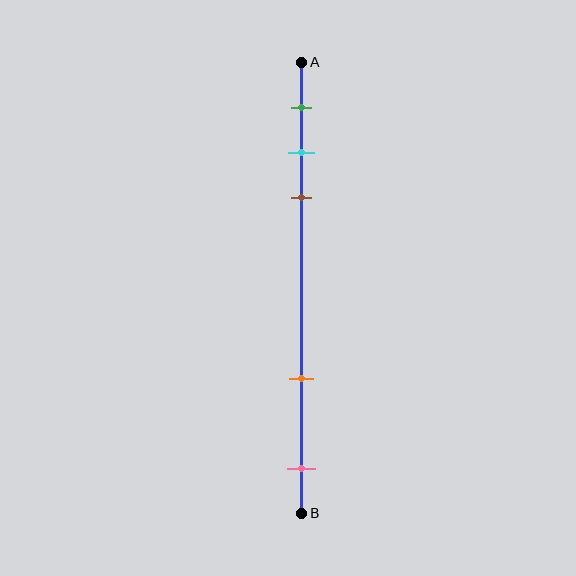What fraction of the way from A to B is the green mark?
The green mark is approximately 10% (0.1) of the way from A to B.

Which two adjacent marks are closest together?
The cyan and brown marks are the closest adjacent pair.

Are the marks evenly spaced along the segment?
No, the marks are not evenly spaced.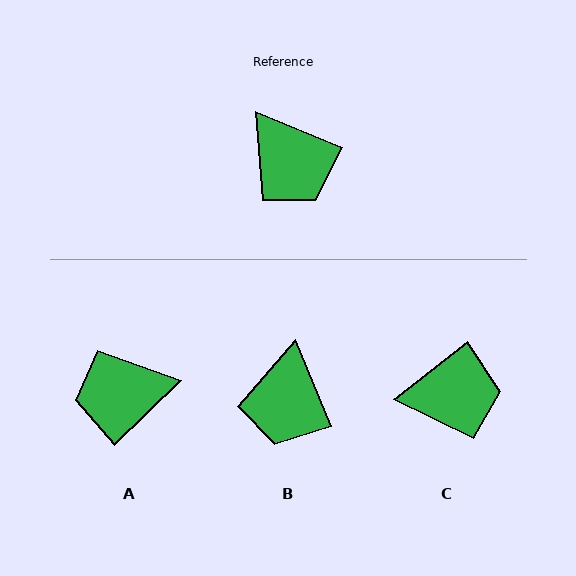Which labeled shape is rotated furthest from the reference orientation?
A, about 113 degrees away.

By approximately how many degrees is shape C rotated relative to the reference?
Approximately 60 degrees counter-clockwise.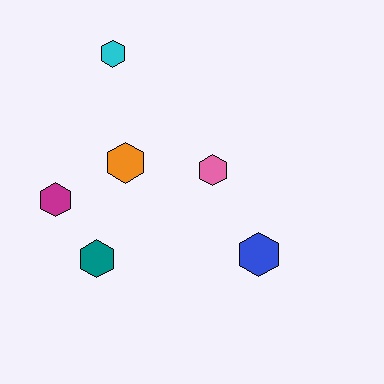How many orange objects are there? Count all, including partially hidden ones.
There is 1 orange object.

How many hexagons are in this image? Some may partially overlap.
There are 6 hexagons.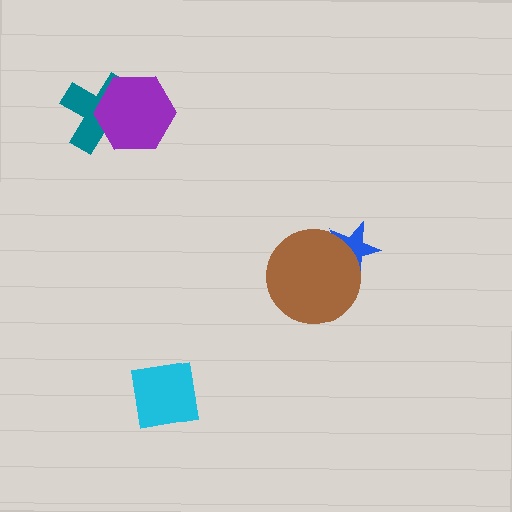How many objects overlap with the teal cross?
1 object overlaps with the teal cross.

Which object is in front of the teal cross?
The purple hexagon is in front of the teal cross.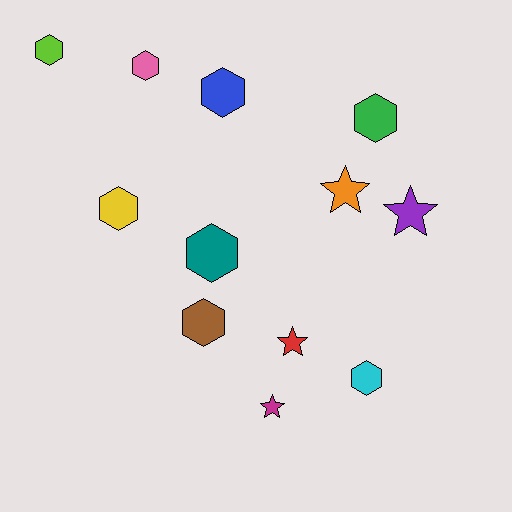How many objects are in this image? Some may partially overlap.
There are 12 objects.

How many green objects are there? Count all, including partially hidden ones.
There is 1 green object.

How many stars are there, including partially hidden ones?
There are 4 stars.